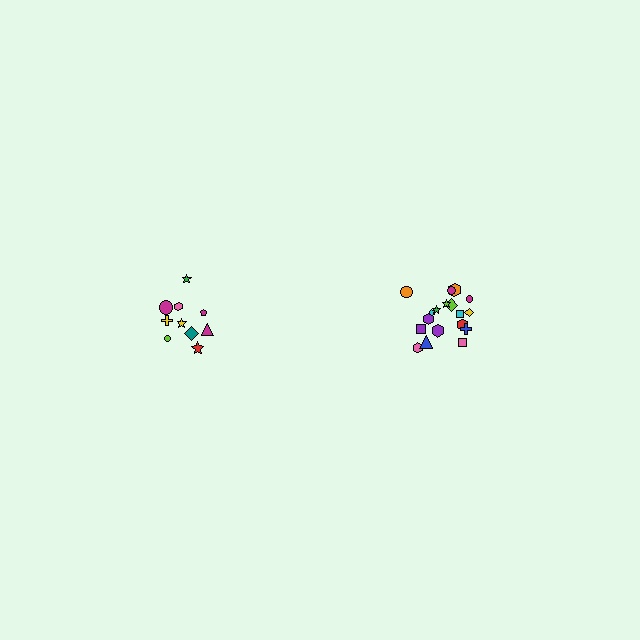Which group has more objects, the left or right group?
The right group.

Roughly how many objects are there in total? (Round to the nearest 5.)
Roughly 30 objects in total.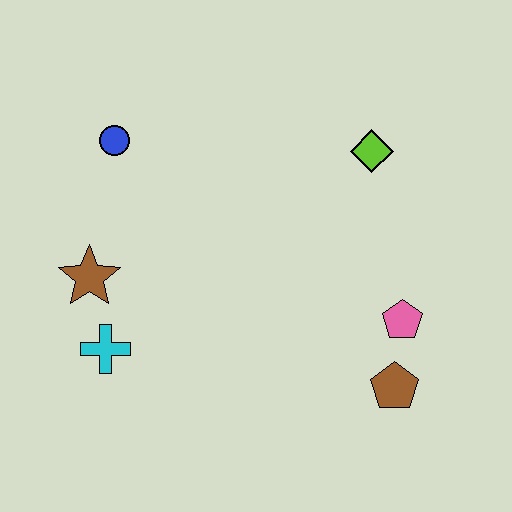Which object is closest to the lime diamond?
The pink pentagon is closest to the lime diamond.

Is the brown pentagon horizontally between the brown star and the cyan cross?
No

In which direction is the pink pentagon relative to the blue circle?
The pink pentagon is to the right of the blue circle.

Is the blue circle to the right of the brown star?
Yes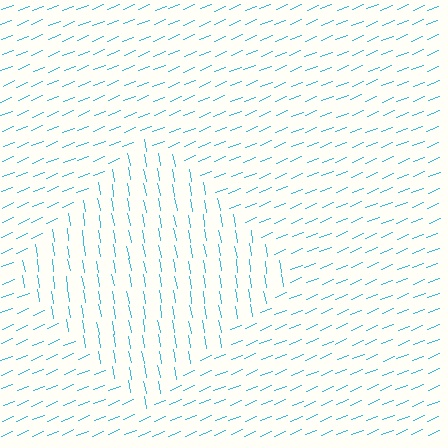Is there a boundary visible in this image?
Yes, there is a texture boundary formed by a change in line orientation.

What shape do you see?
I see a diamond.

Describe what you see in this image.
The image is filled with small cyan line segments. A diamond region in the image has lines oriented differently from the surrounding lines, creating a visible texture boundary.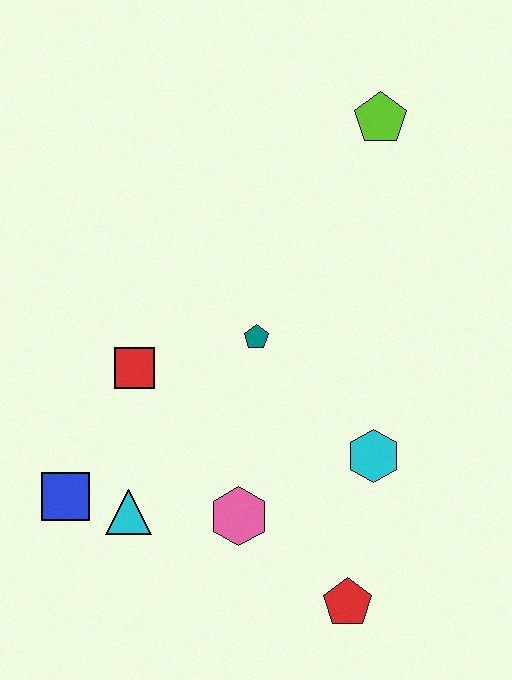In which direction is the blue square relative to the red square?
The blue square is below the red square.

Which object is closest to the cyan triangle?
The blue square is closest to the cyan triangle.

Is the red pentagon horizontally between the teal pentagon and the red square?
No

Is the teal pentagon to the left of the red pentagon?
Yes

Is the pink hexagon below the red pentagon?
No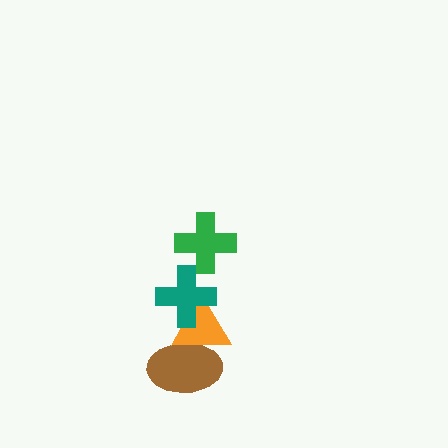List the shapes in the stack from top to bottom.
From top to bottom: the green cross, the teal cross, the orange triangle, the brown ellipse.